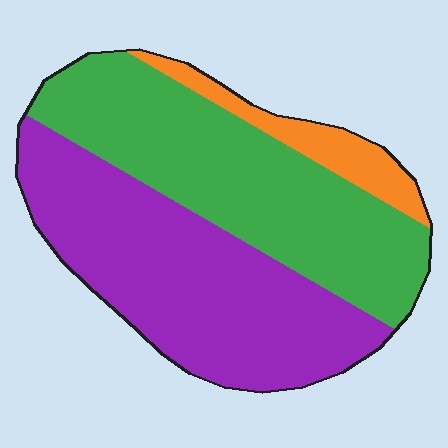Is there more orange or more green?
Green.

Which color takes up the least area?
Orange, at roughly 10%.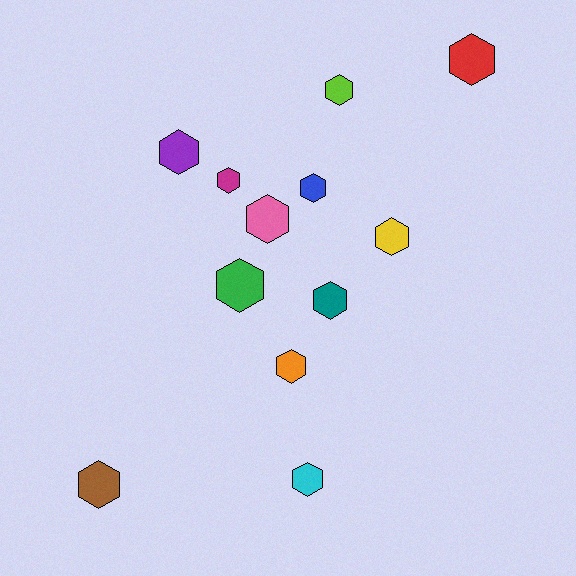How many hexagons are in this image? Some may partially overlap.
There are 12 hexagons.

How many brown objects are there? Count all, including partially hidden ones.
There is 1 brown object.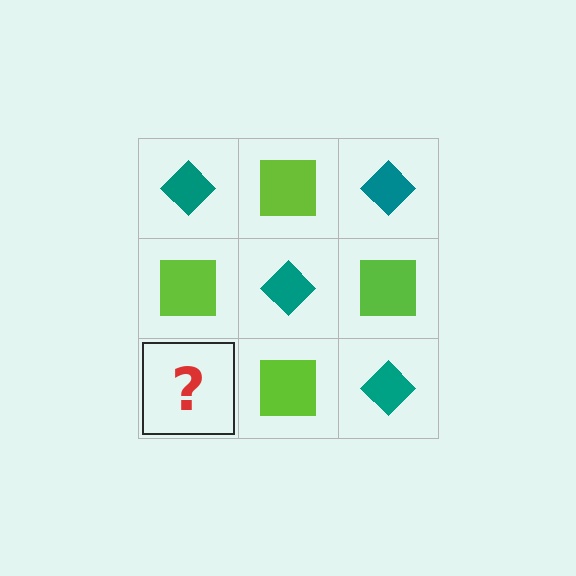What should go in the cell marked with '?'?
The missing cell should contain a teal diamond.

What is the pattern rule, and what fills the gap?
The rule is that it alternates teal diamond and lime square in a checkerboard pattern. The gap should be filled with a teal diamond.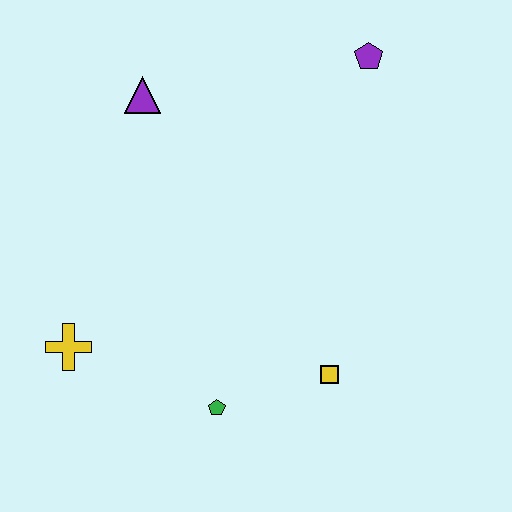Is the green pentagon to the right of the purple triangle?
Yes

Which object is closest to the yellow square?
The green pentagon is closest to the yellow square.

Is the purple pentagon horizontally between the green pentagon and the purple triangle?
No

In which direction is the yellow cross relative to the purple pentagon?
The yellow cross is to the left of the purple pentagon.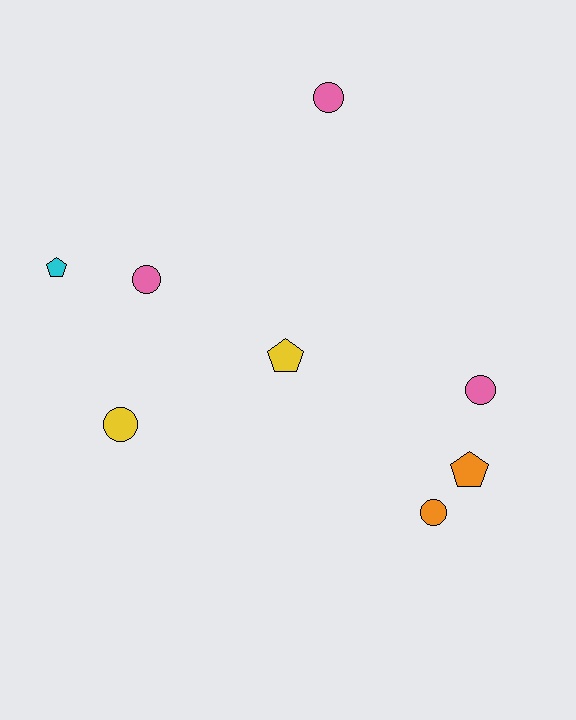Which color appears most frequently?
Pink, with 3 objects.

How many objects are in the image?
There are 8 objects.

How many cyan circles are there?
There are no cyan circles.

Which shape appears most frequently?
Circle, with 5 objects.